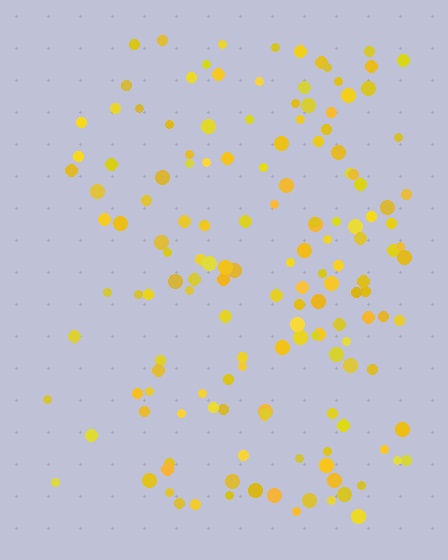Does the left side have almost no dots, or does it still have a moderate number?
Still a moderate number, just noticeably fewer than the right.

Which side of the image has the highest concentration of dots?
The right.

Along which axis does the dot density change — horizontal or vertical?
Horizontal.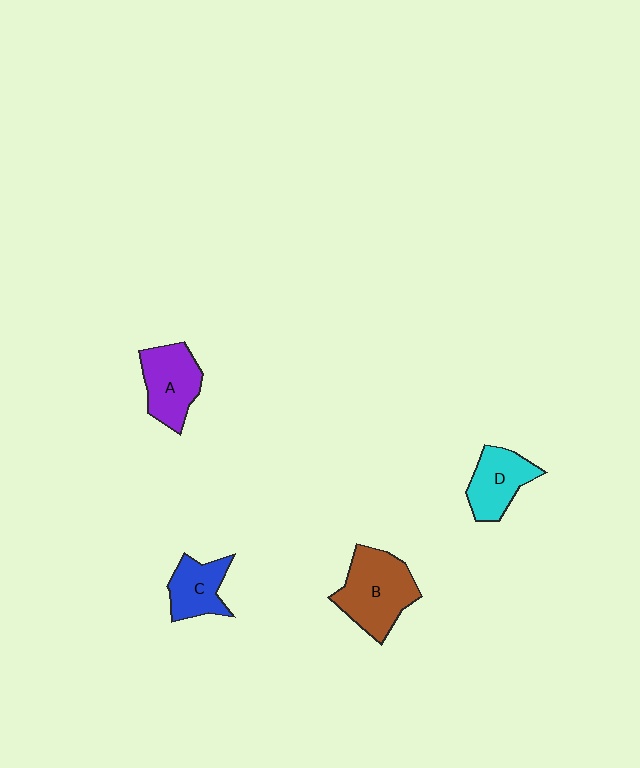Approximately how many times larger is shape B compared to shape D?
Approximately 1.5 times.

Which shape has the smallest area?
Shape C (blue).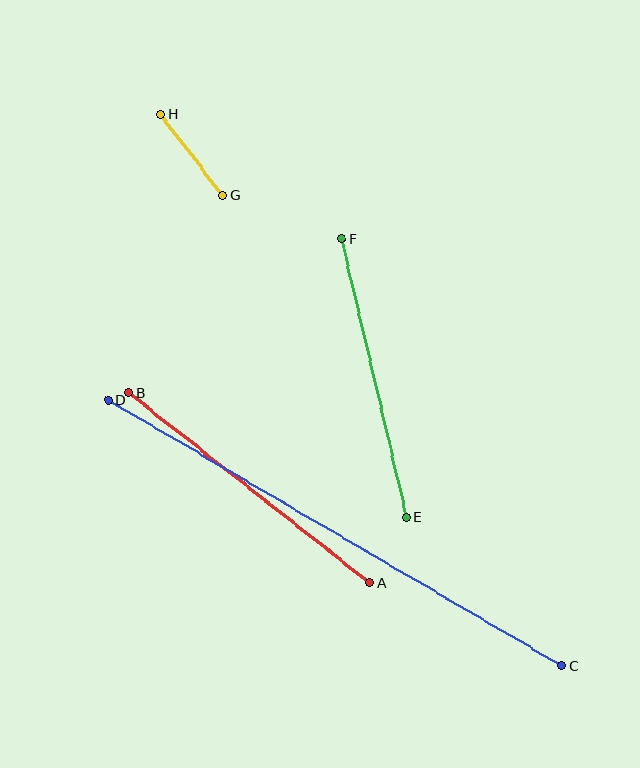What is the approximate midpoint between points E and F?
The midpoint is at approximately (374, 378) pixels.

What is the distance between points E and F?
The distance is approximately 286 pixels.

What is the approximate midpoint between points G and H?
The midpoint is at approximately (192, 155) pixels.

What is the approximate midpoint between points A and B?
The midpoint is at approximately (249, 488) pixels.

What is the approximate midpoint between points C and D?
The midpoint is at approximately (335, 533) pixels.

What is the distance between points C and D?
The distance is approximately 526 pixels.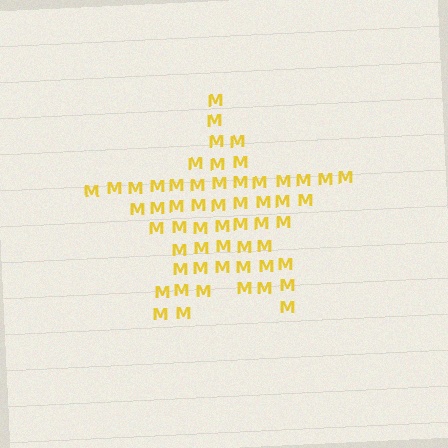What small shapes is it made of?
It is made of small letter M's.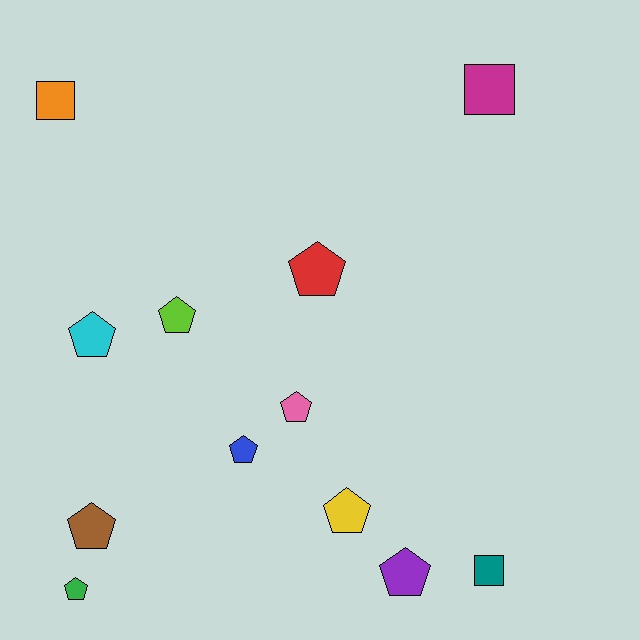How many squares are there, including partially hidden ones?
There are 3 squares.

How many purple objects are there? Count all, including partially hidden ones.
There is 1 purple object.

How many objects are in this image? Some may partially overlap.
There are 12 objects.